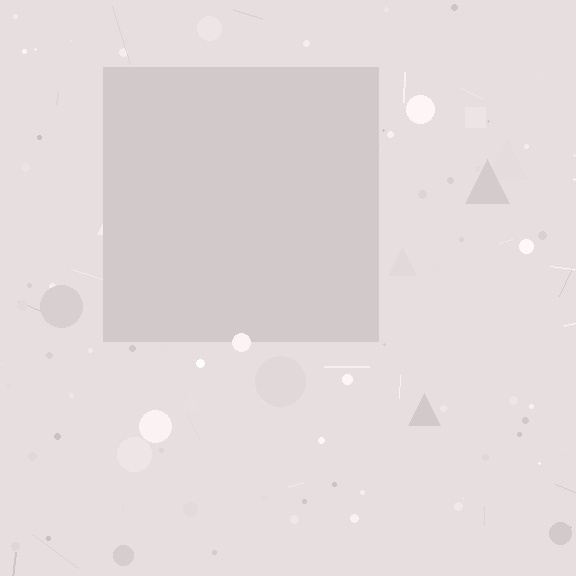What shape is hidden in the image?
A square is hidden in the image.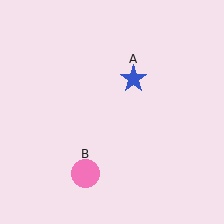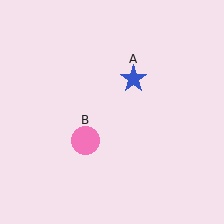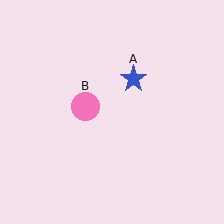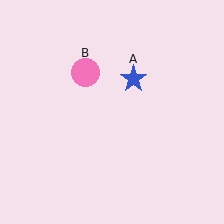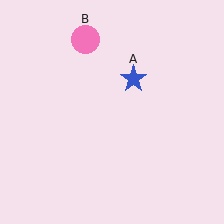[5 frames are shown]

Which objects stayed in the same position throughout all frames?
Blue star (object A) remained stationary.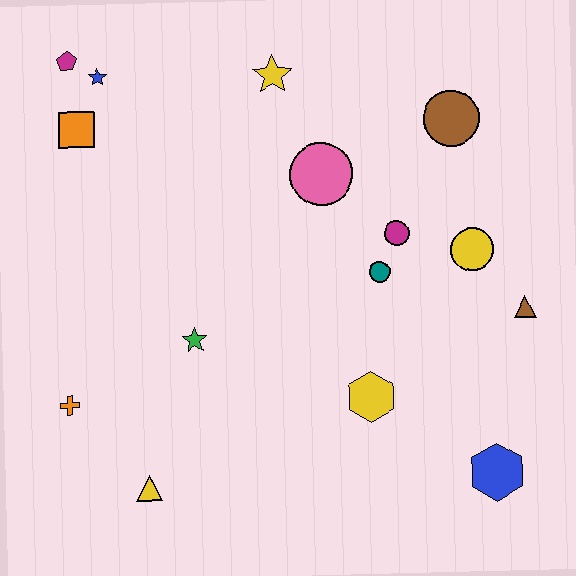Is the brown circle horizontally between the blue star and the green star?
No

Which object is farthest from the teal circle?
The magenta pentagon is farthest from the teal circle.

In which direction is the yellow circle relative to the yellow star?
The yellow circle is to the right of the yellow star.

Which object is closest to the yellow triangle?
The orange cross is closest to the yellow triangle.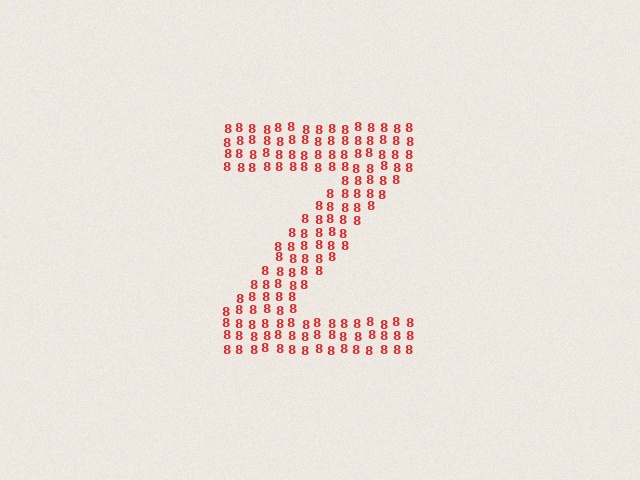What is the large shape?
The large shape is the letter Z.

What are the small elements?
The small elements are digit 8's.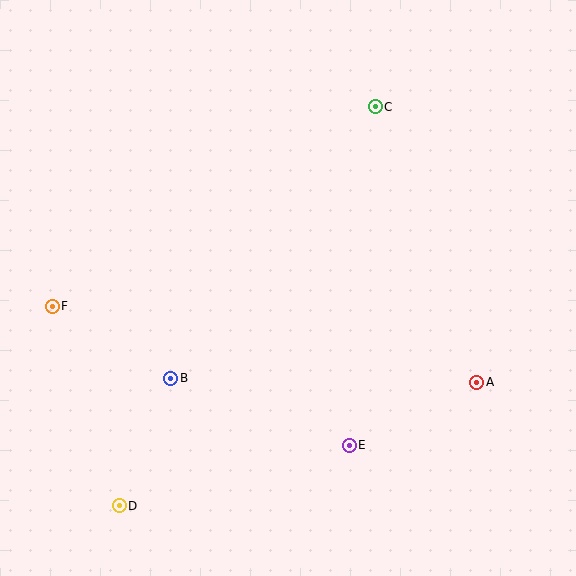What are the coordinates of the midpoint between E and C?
The midpoint between E and C is at (362, 276).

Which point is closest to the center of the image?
Point B at (171, 378) is closest to the center.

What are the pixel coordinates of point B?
Point B is at (171, 378).